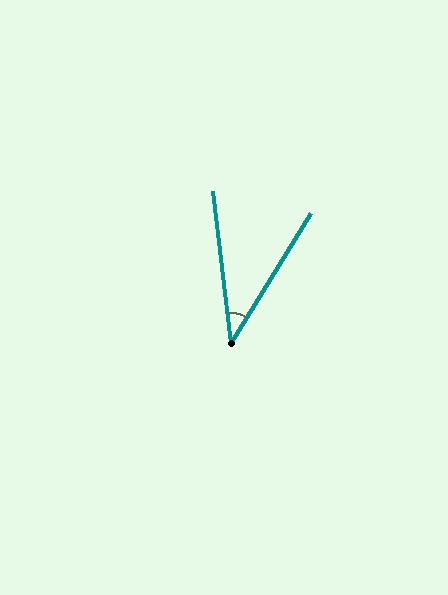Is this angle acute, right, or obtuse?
It is acute.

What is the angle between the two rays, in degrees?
Approximately 38 degrees.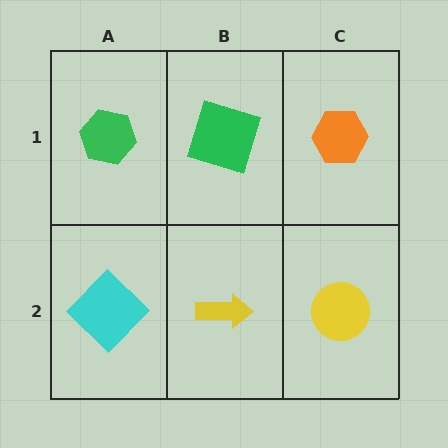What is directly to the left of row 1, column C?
A green square.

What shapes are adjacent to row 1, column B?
A yellow arrow (row 2, column B), a green hexagon (row 1, column A), an orange hexagon (row 1, column C).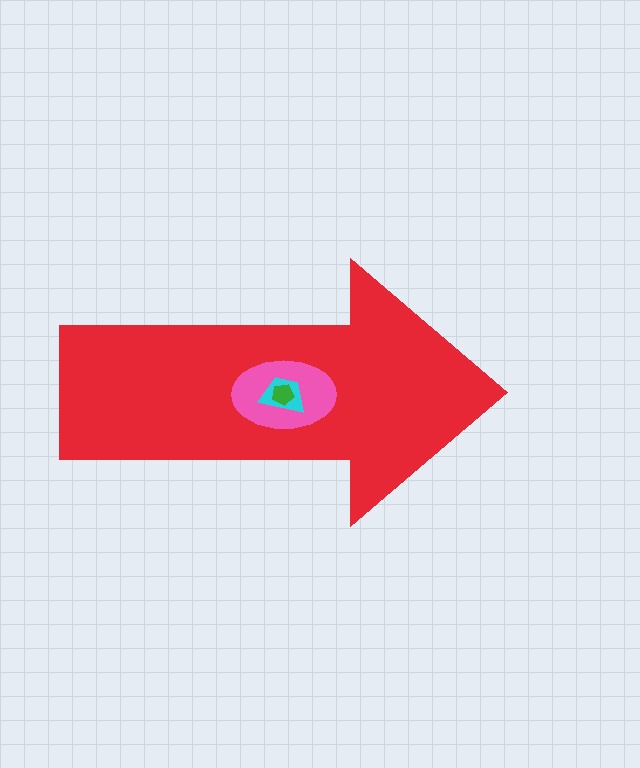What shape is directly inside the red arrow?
The pink ellipse.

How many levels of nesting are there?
4.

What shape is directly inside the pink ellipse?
The cyan trapezoid.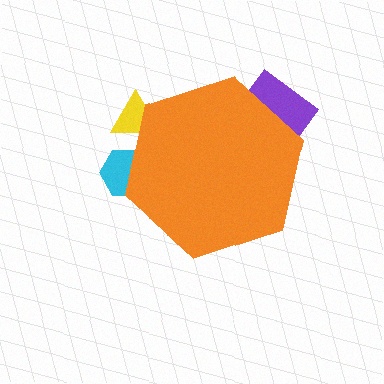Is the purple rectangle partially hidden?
Yes, the purple rectangle is partially hidden behind the orange hexagon.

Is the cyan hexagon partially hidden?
Yes, the cyan hexagon is partially hidden behind the orange hexagon.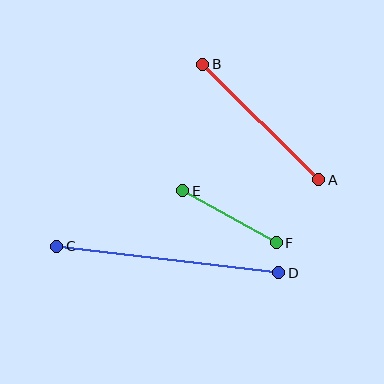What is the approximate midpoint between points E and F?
The midpoint is at approximately (229, 217) pixels.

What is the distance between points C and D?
The distance is approximately 224 pixels.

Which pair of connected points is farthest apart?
Points C and D are farthest apart.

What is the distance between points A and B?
The distance is approximately 164 pixels.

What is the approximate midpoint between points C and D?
The midpoint is at approximately (168, 259) pixels.